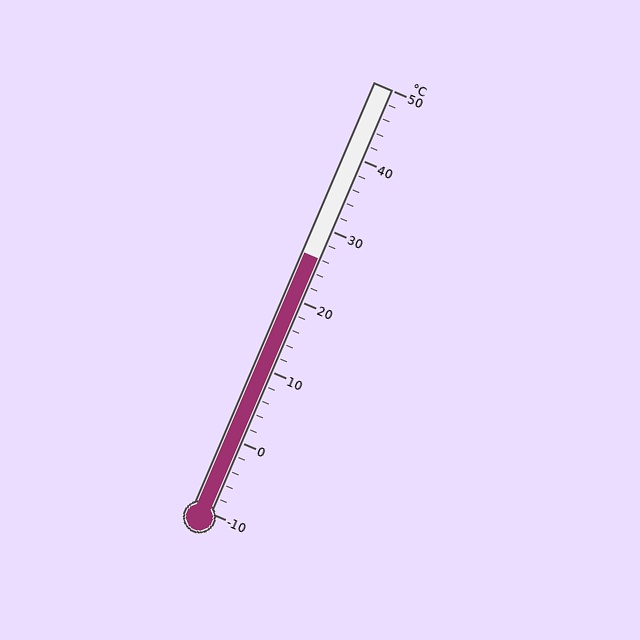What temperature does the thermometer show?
The thermometer shows approximately 26°C.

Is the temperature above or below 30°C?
The temperature is below 30°C.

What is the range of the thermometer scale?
The thermometer scale ranges from -10°C to 50°C.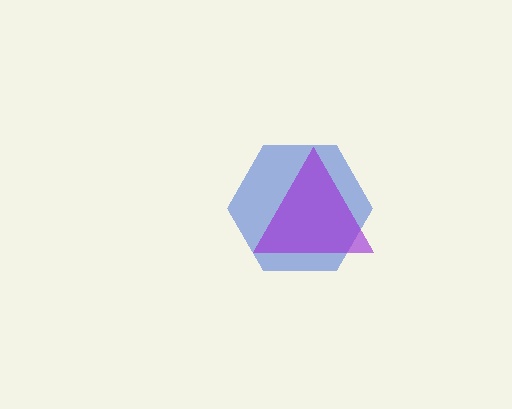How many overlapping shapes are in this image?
There are 2 overlapping shapes in the image.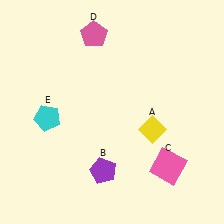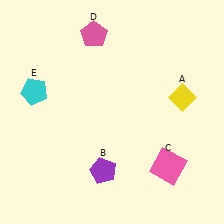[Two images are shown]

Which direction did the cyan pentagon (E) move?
The cyan pentagon (E) moved up.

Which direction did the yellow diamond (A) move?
The yellow diamond (A) moved up.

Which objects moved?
The objects that moved are: the yellow diamond (A), the cyan pentagon (E).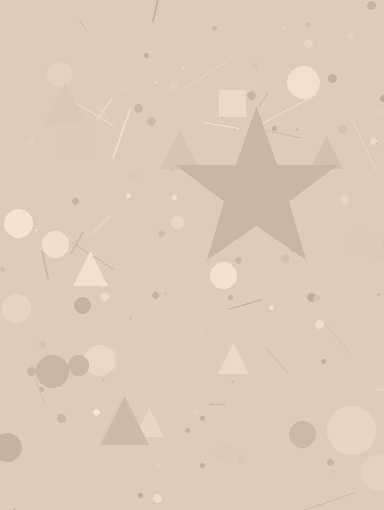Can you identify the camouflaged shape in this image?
The camouflaged shape is a star.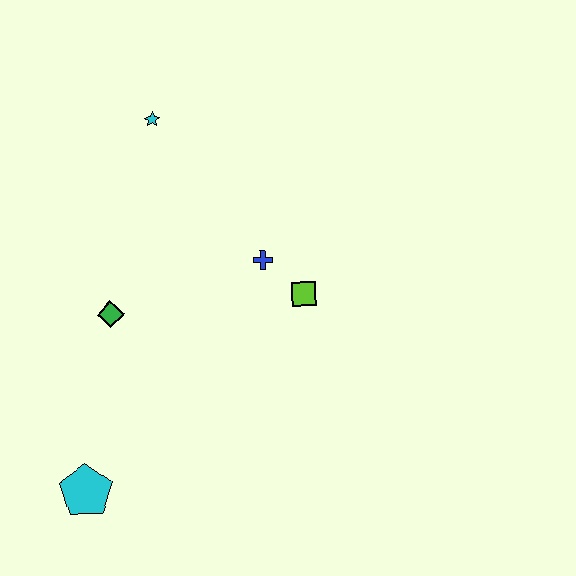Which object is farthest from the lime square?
The cyan pentagon is farthest from the lime square.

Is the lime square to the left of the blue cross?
No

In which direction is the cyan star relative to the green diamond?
The cyan star is above the green diamond.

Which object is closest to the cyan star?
The blue cross is closest to the cyan star.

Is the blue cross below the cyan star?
Yes